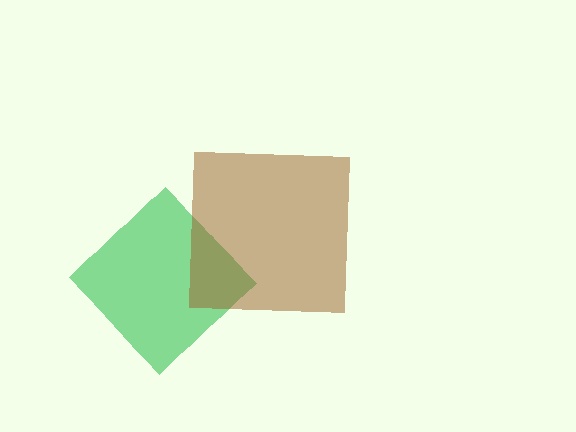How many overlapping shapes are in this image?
There are 2 overlapping shapes in the image.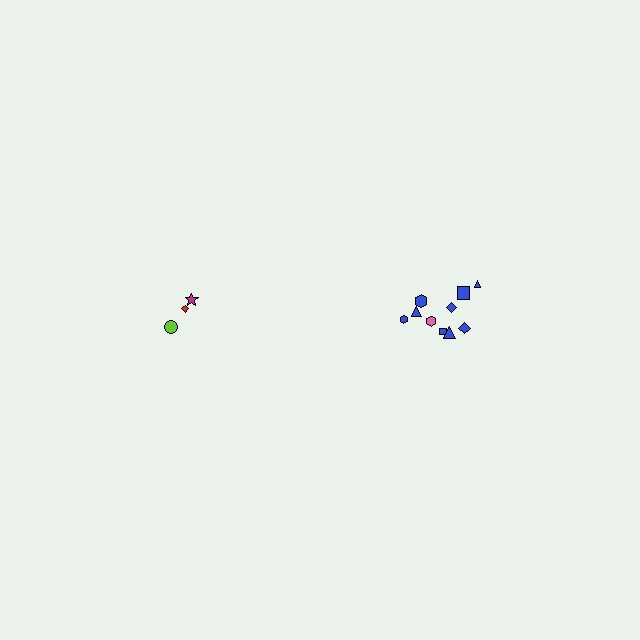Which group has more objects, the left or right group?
The right group.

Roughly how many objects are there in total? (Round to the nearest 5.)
Roughly 15 objects in total.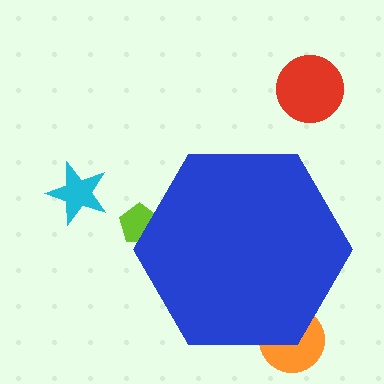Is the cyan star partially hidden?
No, the cyan star is fully visible.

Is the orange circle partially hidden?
Yes, the orange circle is partially hidden behind the blue hexagon.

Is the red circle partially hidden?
No, the red circle is fully visible.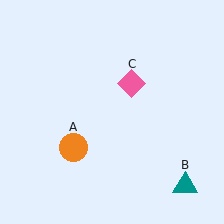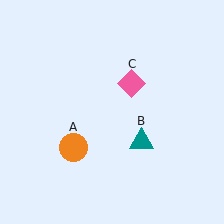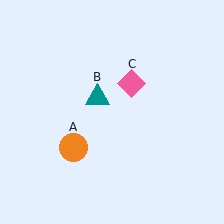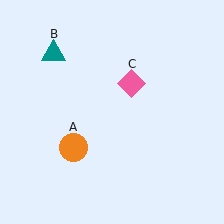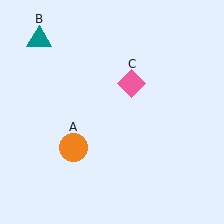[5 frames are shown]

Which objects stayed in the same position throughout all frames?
Orange circle (object A) and pink diamond (object C) remained stationary.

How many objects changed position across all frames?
1 object changed position: teal triangle (object B).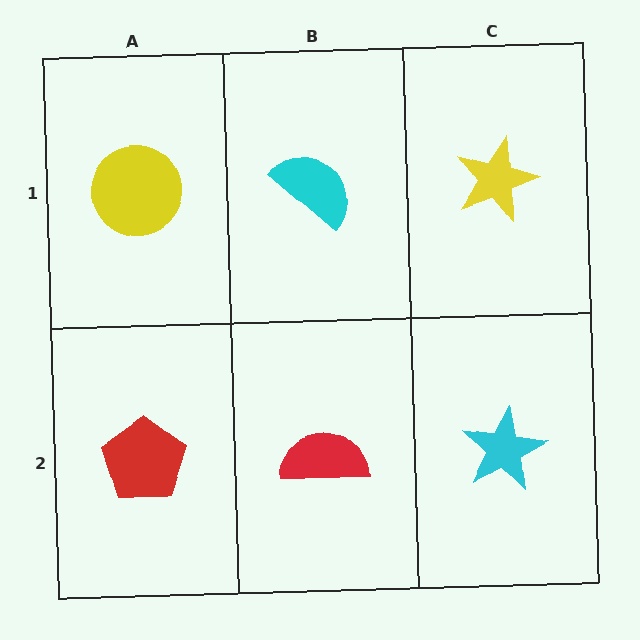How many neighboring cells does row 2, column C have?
2.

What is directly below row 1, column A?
A red pentagon.